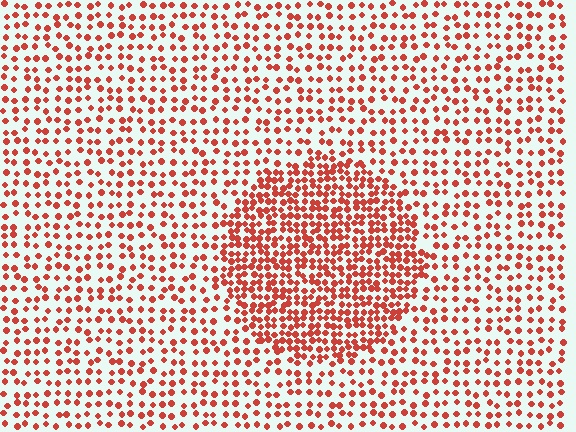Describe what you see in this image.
The image contains small red elements arranged at two different densities. A circle-shaped region is visible where the elements are more densely packed than the surrounding area.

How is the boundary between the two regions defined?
The boundary is defined by a change in element density (approximately 2.0x ratio). All elements are the same color, size, and shape.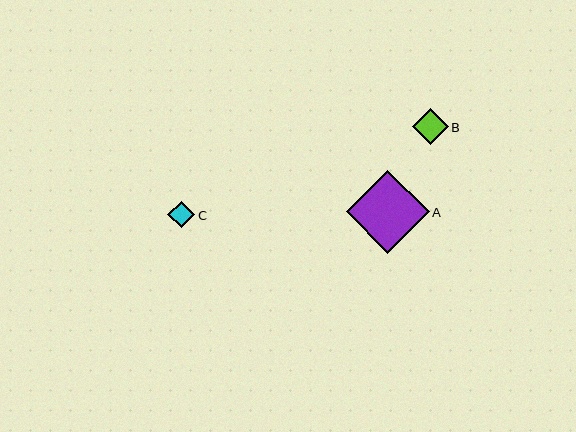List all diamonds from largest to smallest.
From largest to smallest: A, B, C.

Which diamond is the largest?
Diamond A is the largest with a size of approximately 83 pixels.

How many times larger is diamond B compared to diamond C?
Diamond B is approximately 1.3 times the size of diamond C.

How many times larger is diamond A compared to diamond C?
Diamond A is approximately 3.1 times the size of diamond C.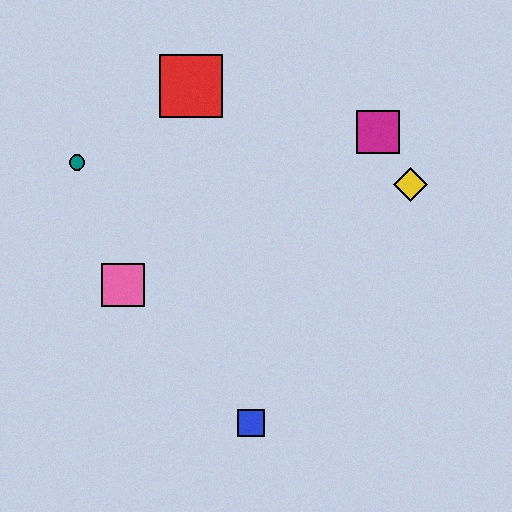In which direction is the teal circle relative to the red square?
The teal circle is to the left of the red square.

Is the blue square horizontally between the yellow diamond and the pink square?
Yes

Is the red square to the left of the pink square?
No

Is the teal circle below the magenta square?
Yes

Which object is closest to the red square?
The teal circle is closest to the red square.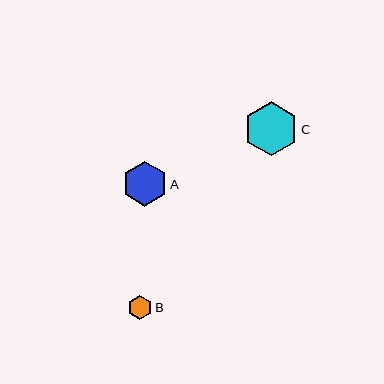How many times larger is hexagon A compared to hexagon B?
Hexagon A is approximately 1.8 times the size of hexagon B.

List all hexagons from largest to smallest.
From largest to smallest: C, A, B.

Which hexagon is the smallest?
Hexagon B is the smallest with a size of approximately 25 pixels.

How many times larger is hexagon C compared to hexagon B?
Hexagon C is approximately 2.2 times the size of hexagon B.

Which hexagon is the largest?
Hexagon C is the largest with a size of approximately 54 pixels.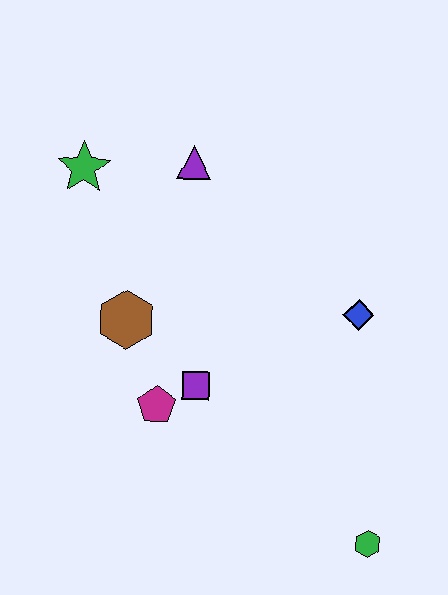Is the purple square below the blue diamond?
Yes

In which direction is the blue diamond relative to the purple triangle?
The blue diamond is to the right of the purple triangle.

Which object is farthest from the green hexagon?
The green star is farthest from the green hexagon.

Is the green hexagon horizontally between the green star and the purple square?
No